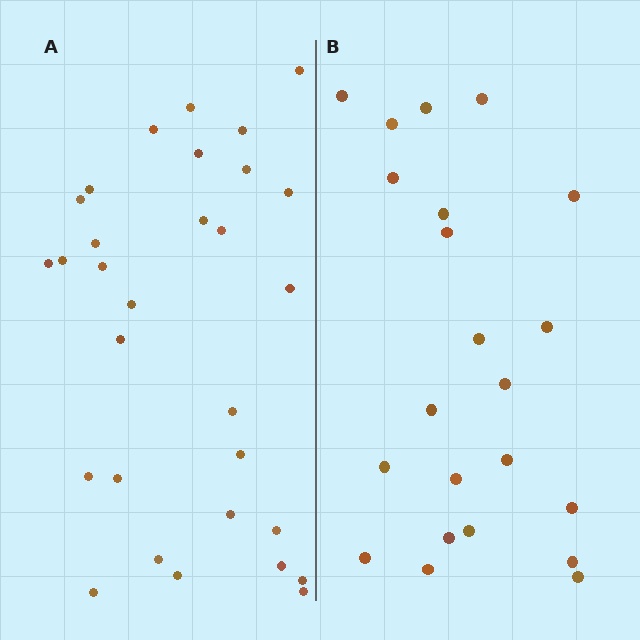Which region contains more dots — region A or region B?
Region A (the left region) has more dots.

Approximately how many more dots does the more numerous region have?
Region A has roughly 8 or so more dots than region B.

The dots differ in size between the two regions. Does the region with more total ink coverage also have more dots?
No. Region B has more total ink coverage because its dots are larger, but region A actually contains more individual dots. Total area can be misleading — the number of items is what matters here.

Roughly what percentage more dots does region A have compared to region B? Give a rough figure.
About 35% more.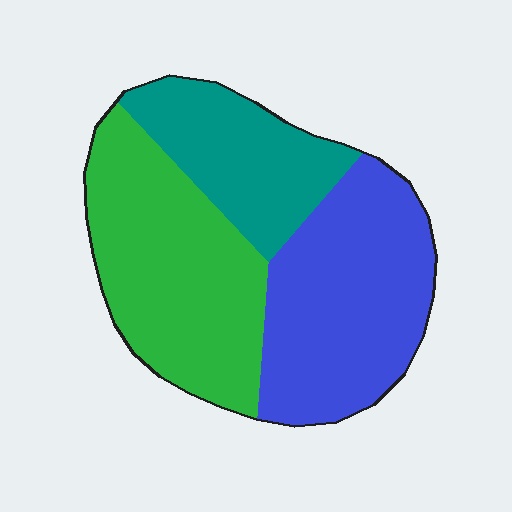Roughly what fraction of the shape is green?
Green takes up about three eighths (3/8) of the shape.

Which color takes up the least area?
Teal, at roughly 25%.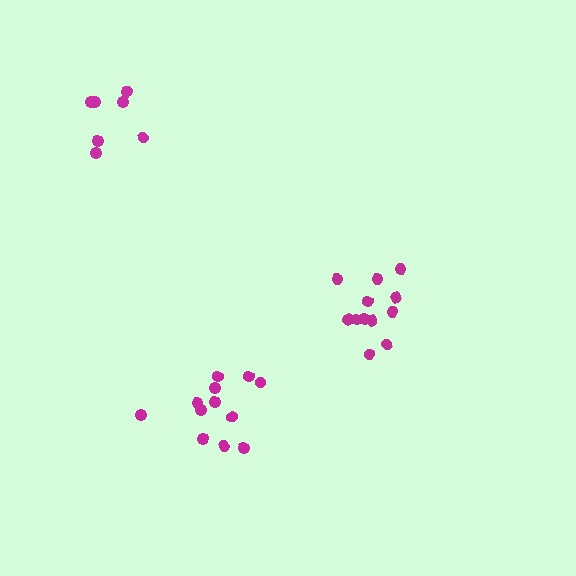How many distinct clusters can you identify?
There are 3 distinct clusters.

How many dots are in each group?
Group 1: 12 dots, Group 2: 7 dots, Group 3: 12 dots (31 total).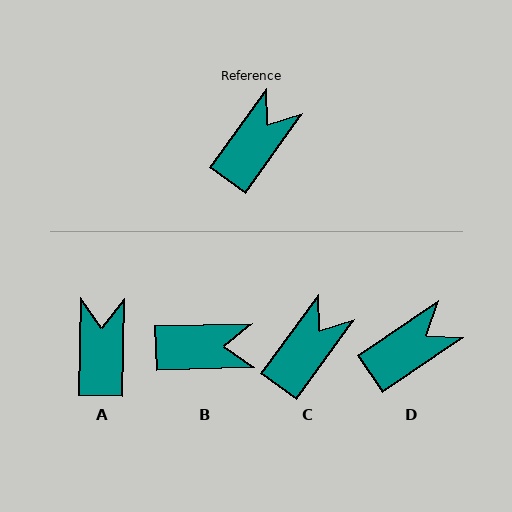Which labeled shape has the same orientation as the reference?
C.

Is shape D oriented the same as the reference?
No, it is off by about 20 degrees.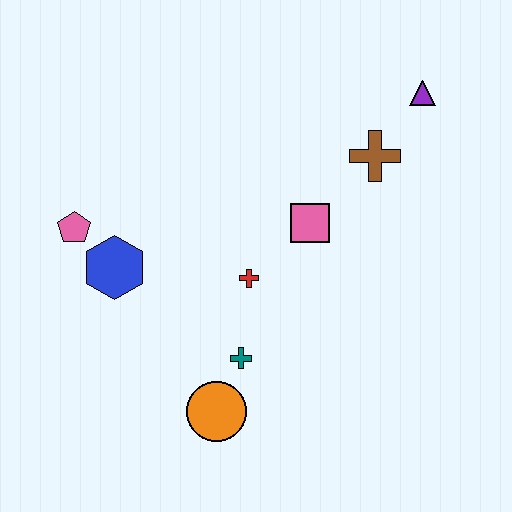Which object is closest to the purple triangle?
The brown cross is closest to the purple triangle.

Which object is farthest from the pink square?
The pink pentagon is farthest from the pink square.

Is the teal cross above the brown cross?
No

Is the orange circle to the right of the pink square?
No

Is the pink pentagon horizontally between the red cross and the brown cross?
No